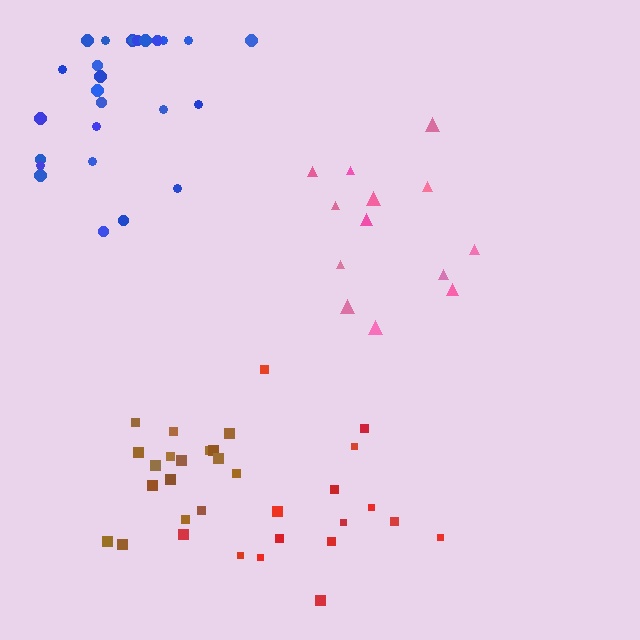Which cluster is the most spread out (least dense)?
Red.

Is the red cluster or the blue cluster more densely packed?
Blue.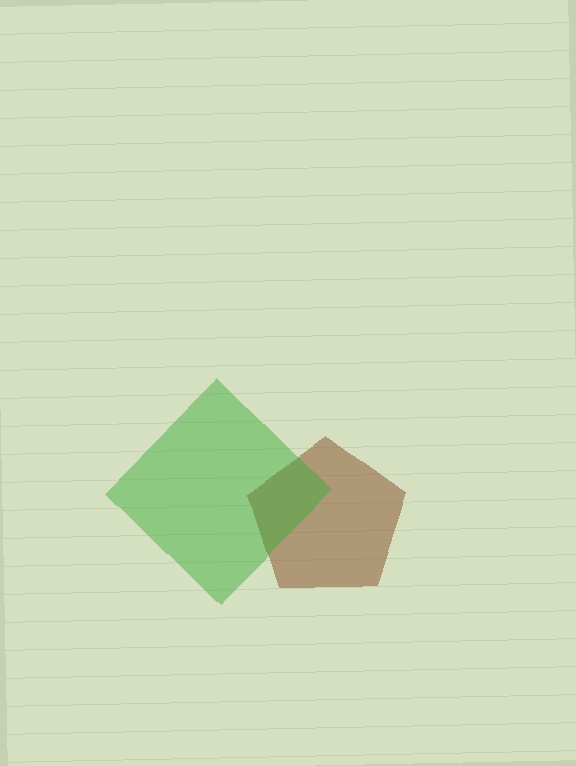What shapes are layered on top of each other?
The layered shapes are: a brown pentagon, a green diamond.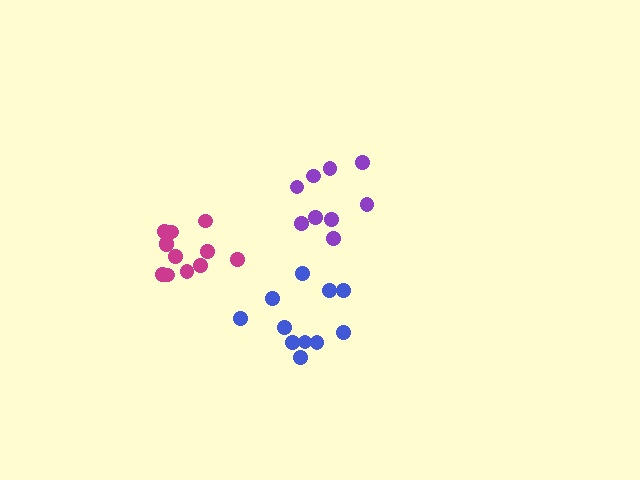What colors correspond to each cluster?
The clusters are colored: magenta, purple, blue.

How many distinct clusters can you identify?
There are 3 distinct clusters.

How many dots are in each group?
Group 1: 12 dots, Group 2: 9 dots, Group 3: 11 dots (32 total).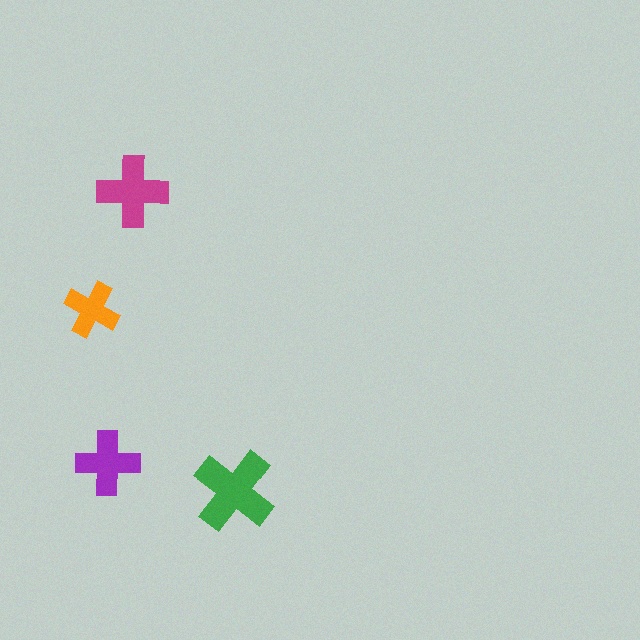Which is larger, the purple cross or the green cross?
The green one.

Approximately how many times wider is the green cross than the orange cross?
About 1.5 times wider.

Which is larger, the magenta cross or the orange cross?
The magenta one.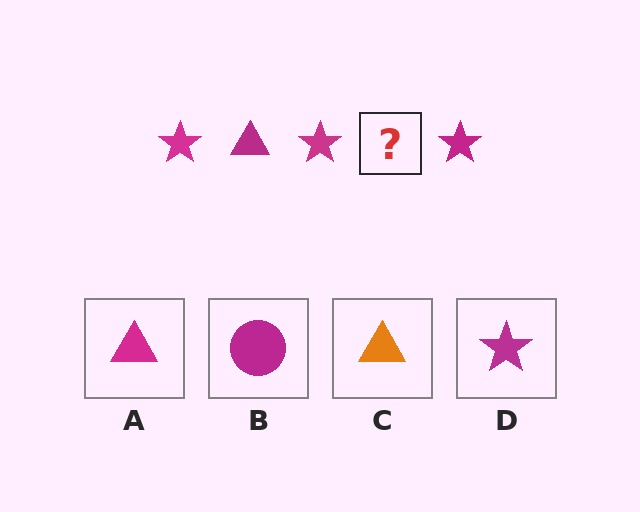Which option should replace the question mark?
Option A.